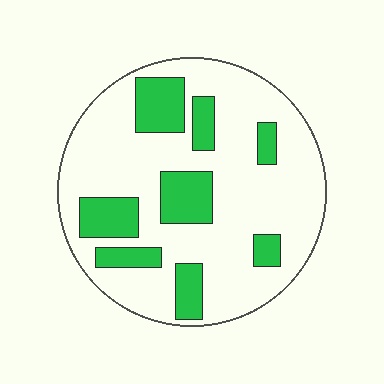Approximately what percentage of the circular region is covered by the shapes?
Approximately 25%.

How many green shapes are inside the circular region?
8.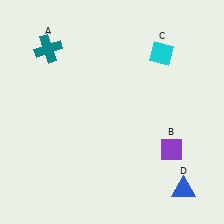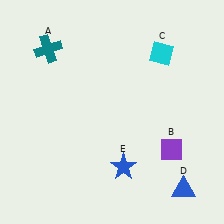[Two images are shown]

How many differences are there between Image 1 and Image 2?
There is 1 difference between the two images.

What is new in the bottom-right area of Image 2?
A blue star (E) was added in the bottom-right area of Image 2.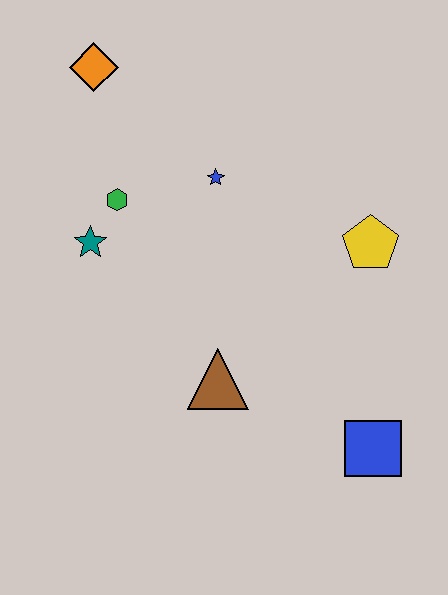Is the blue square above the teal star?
No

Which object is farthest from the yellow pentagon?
The orange diamond is farthest from the yellow pentagon.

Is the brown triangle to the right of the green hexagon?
Yes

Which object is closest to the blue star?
The green hexagon is closest to the blue star.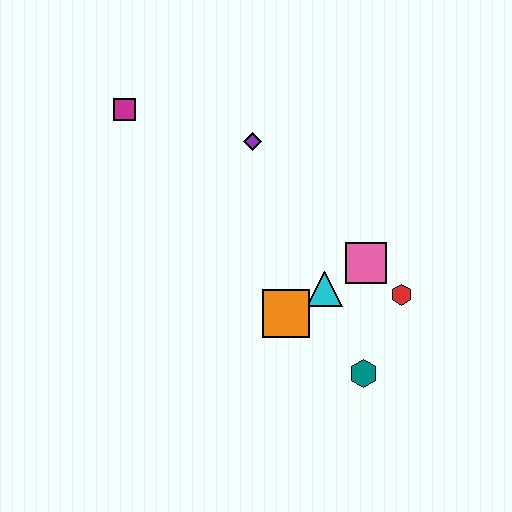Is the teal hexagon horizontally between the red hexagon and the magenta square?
Yes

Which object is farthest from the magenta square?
The teal hexagon is farthest from the magenta square.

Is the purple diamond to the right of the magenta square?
Yes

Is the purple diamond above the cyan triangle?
Yes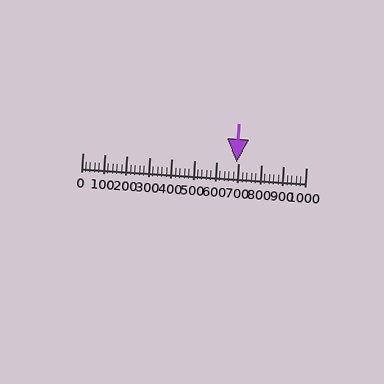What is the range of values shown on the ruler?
The ruler shows values from 0 to 1000.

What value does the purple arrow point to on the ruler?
The purple arrow points to approximately 690.